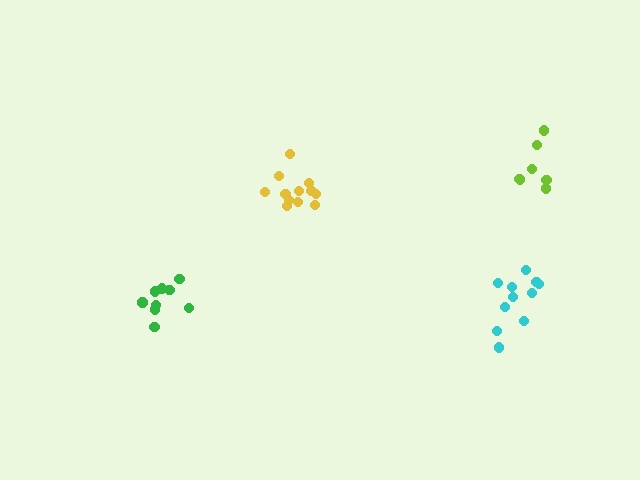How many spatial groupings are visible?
There are 4 spatial groupings.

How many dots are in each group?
Group 1: 9 dots, Group 2: 12 dots, Group 3: 7 dots, Group 4: 11 dots (39 total).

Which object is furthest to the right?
The lime cluster is rightmost.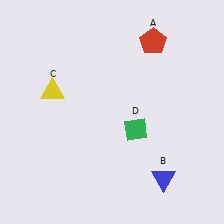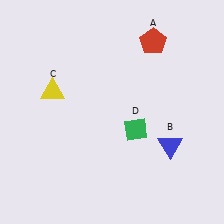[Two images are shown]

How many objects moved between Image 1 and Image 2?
1 object moved between the two images.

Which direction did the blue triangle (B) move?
The blue triangle (B) moved up.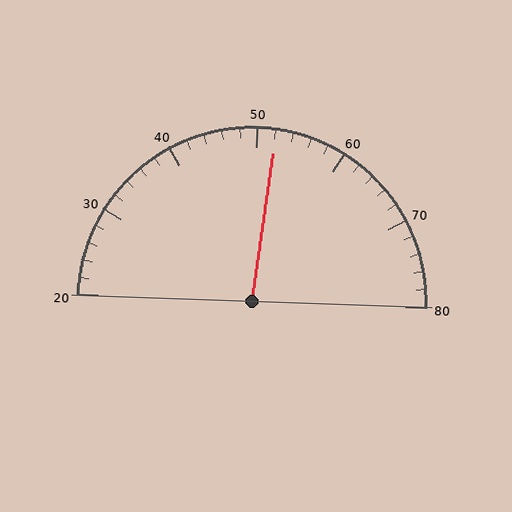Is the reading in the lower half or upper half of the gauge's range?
The reading is in the upper half of the range (20 to 80).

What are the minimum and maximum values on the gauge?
The gauge ranges from 20 to 80.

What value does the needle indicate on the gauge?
The needle indicates approximately 52.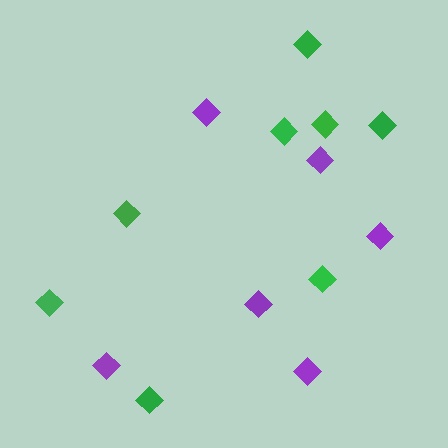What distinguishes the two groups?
There are 2 groups: one group of purple diamonds (6) and one group of green diamonds (8).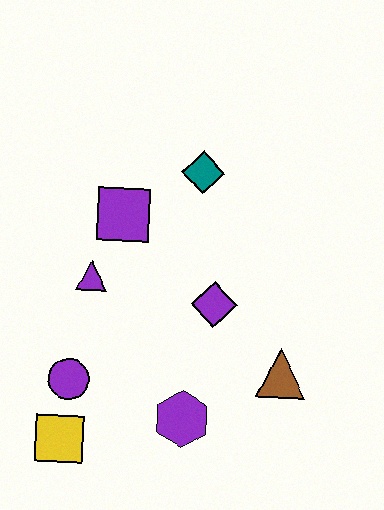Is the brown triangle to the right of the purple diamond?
Yes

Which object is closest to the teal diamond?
The purple square is closest to the teal diamond.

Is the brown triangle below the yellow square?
No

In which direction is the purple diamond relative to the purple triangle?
The purple diamond is to the right of the purple triangle.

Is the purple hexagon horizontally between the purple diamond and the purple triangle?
Yes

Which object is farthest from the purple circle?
The teal diamond is farthest from the purple circle.